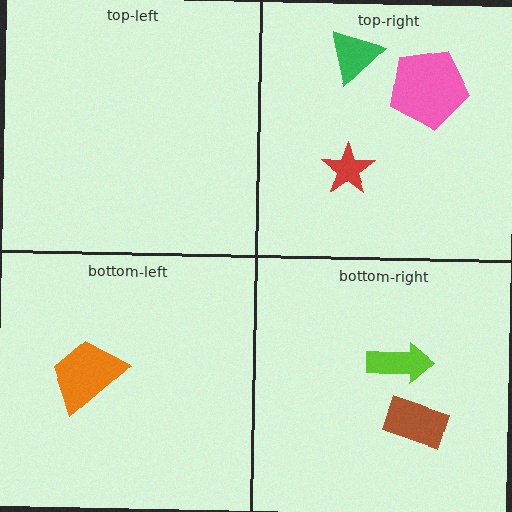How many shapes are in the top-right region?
3.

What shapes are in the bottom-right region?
The lime arrow, the brown rectangle.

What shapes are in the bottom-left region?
The orange trapezoid.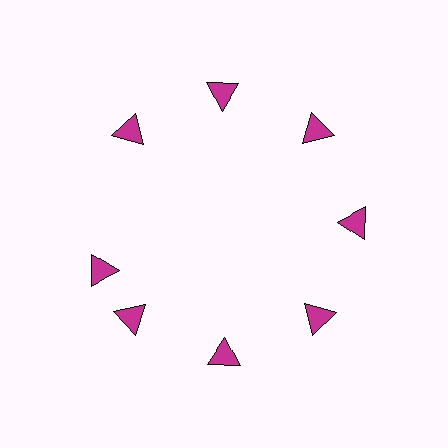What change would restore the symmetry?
The symmetry would be restored by rotating it back into even spacing with its neighbors so that all 8 triangles sit at equal angles and equal distance from the center.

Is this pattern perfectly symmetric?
No. The 8 magenta triangles are arranged in a ring, but one element near the 9 o'clock position is rotated out of alignment along the ring, breaking the 8-fold rotational symmetry.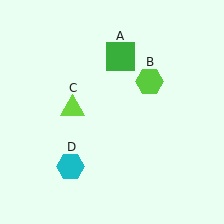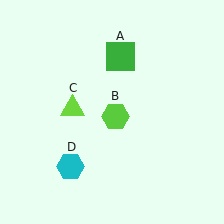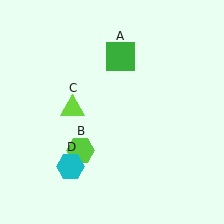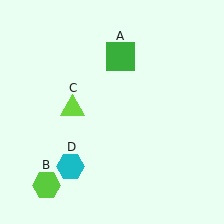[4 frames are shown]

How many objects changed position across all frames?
1 object changed position: lime hexagon (object B).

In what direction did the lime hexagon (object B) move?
The lime hexagon (object B) moved down and to the left.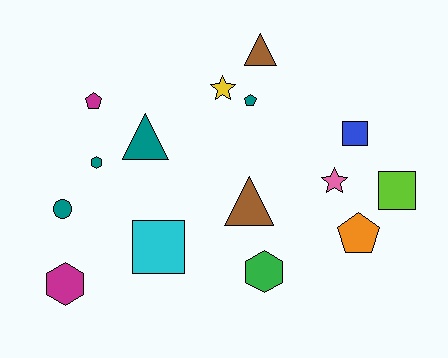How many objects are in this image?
There are 15 objects.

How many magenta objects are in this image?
There are 2 magenta objects.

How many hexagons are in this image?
There are 3 hexagons.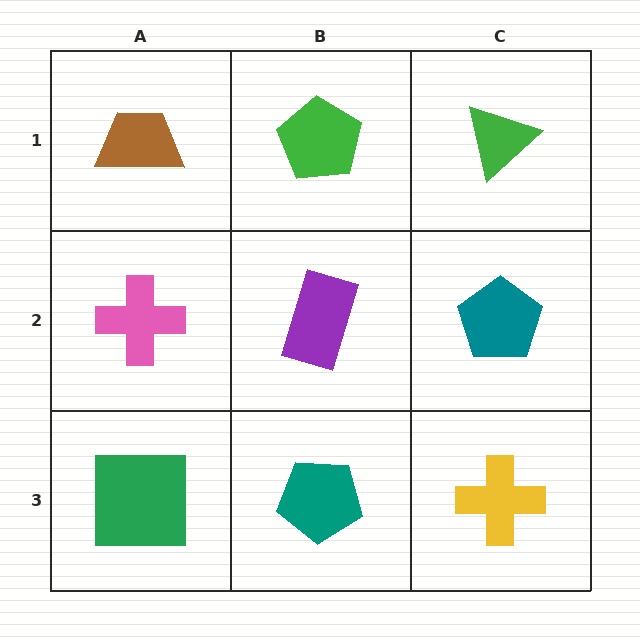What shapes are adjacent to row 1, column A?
A pink cross (row 2, column A), a green pentagon (row 1, column B).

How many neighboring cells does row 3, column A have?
2.